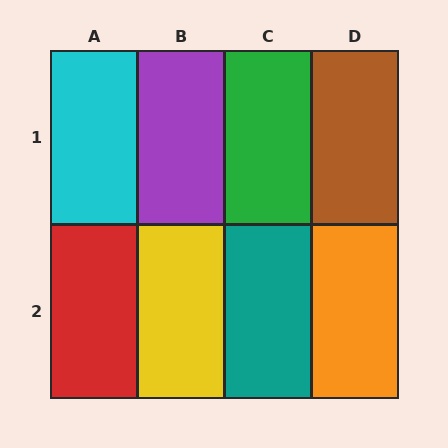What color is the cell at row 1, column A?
Cyan.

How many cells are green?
1 cell is green.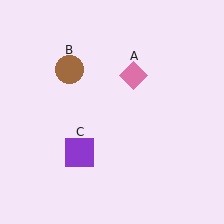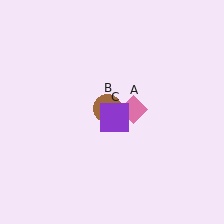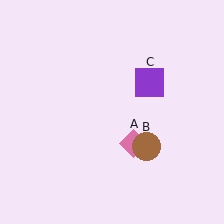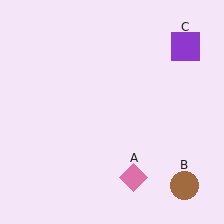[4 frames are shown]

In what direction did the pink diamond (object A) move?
The pink diamond (object A) moved down.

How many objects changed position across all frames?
3 objects changed position: pink diamond (object A), brown circle (object B), purple square (object C).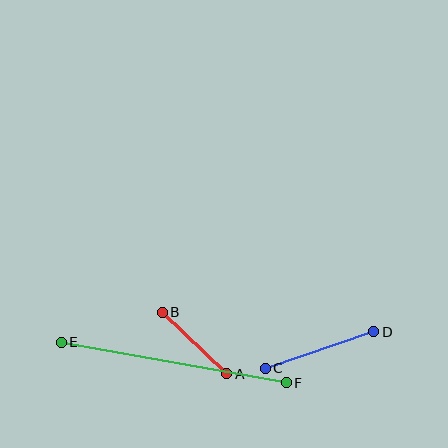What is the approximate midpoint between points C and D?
The midpoint is at approximately (320, 350) pixels.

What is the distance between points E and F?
The distance is approximately 229 pixels.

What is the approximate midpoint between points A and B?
The midpoint is at approximately (195, 343) pixels.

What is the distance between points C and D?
The distance is approximately 114 pixels.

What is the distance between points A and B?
The distance is approximately 89 pixels.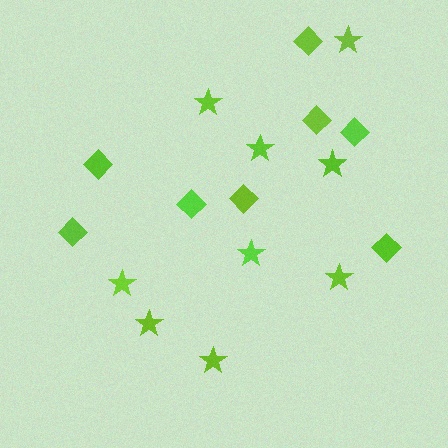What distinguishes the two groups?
There are 2 groups: one group of stars (9) and one group of diamonds (8).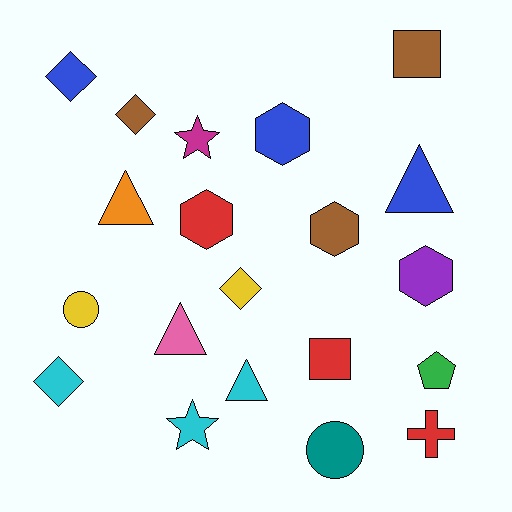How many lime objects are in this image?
There are no lime objects.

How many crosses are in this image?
There is 1 cross.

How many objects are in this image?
There are 20 objects.